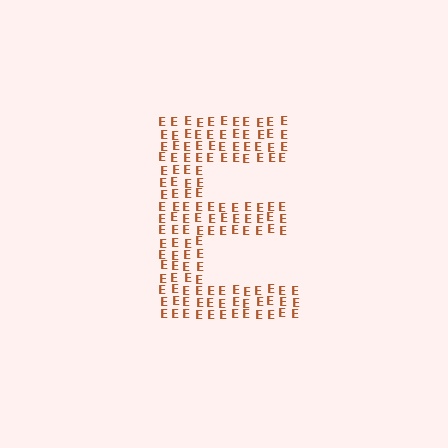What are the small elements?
The small elements are letter E's.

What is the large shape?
The large shape is the letter E.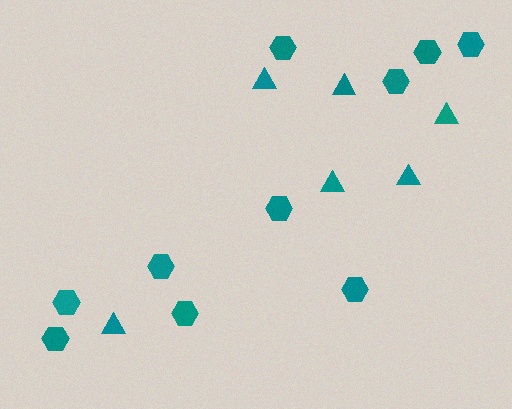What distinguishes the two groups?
There are 2 groups: one group of hexagons (10) and one group of triangles (6).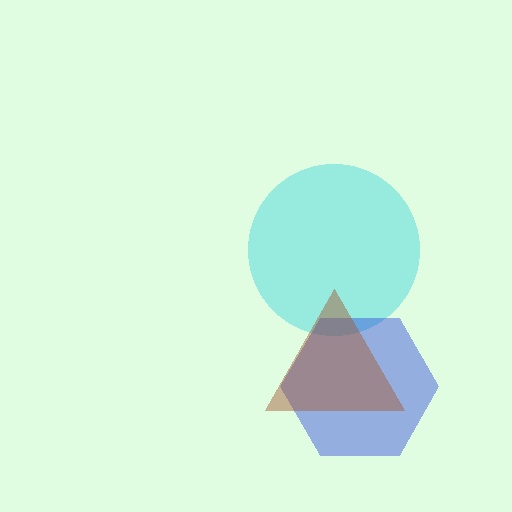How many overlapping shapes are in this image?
There are 3 overlapping shapes in the image.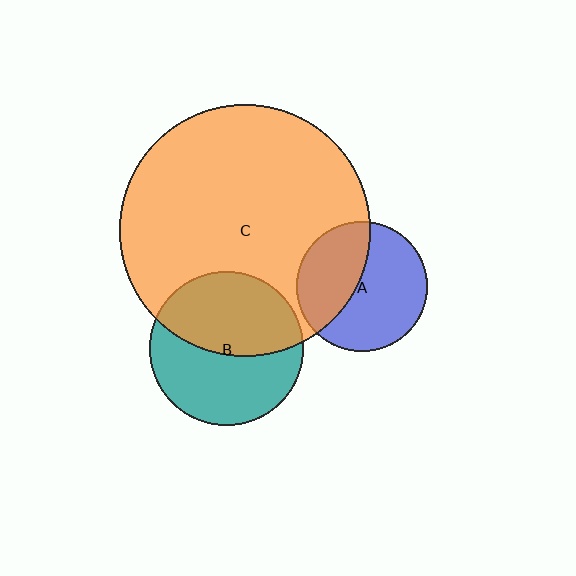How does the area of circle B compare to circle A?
Approximately 1.4 times.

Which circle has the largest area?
Circle C (orange).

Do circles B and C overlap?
Yes.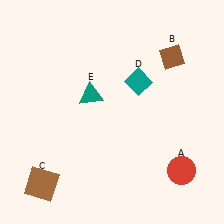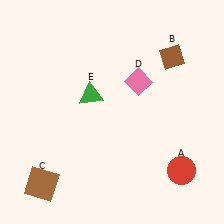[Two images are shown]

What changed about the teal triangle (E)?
In Image 1, E is teal. In Image 2, it changed to green.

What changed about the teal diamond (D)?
In Image 1, D is teal. In Image 2, it changed to pink.